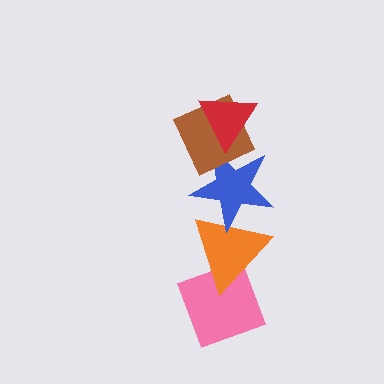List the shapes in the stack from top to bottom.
From top to bottom: the red triangle, the brown diamond, the blue star, the orange triangle, the pink diamond.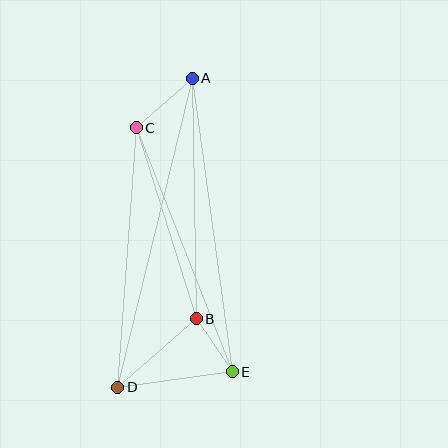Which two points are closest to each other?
Points B and E are closest to each other.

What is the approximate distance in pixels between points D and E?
The distance between D and E is approximately 116 pixels.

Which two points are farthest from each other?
Points A and D are farthest from each other.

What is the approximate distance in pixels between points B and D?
The distance between B and D is approximately 104 pixels.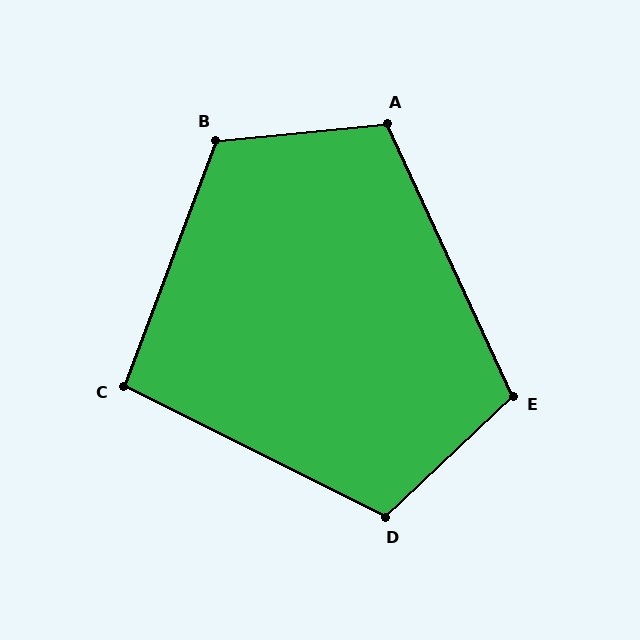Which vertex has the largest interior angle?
B, at approximately 116 degrees.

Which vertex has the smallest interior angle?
C, at approximately 96 degrees.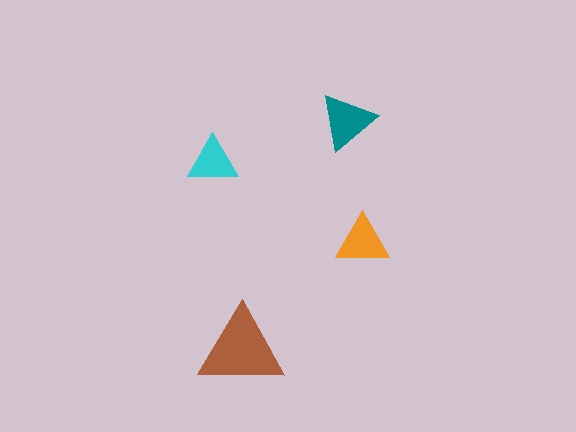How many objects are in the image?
There are 4 objects in the image.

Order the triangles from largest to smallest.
the brown one, the teal one, the orange one, the cyan one.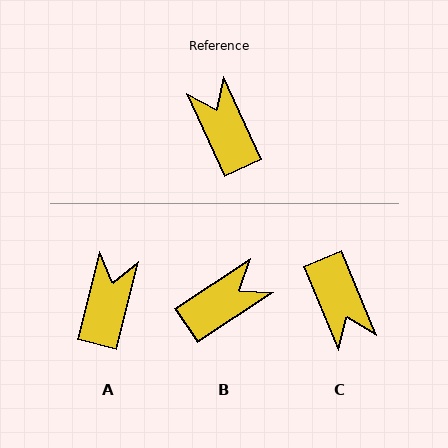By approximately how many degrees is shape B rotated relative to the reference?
Approximately 81 degrees clockwise.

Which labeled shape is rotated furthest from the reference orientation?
C, about 178 degrees away.